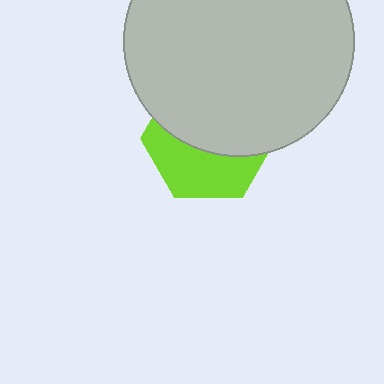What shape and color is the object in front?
The object in front is a light gray circle.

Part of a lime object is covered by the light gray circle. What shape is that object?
It is a hexagon.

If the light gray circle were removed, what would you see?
You would see the complete lime hexagon.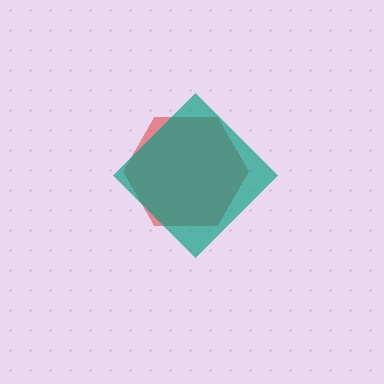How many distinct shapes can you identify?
There are 2 distinct shapes: a red hexagon, a teal diamond.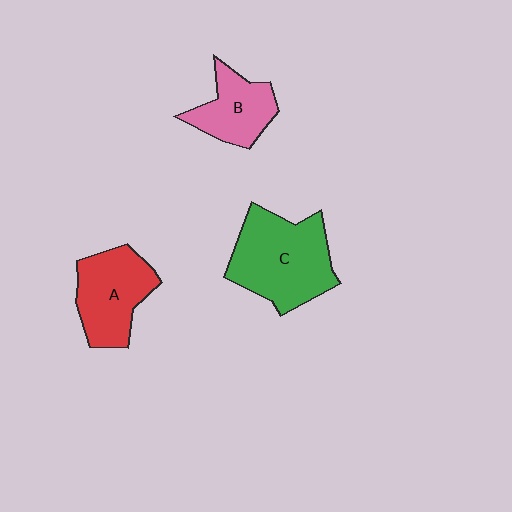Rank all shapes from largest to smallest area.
From largest to smallest: C (green), A (red), B (pink).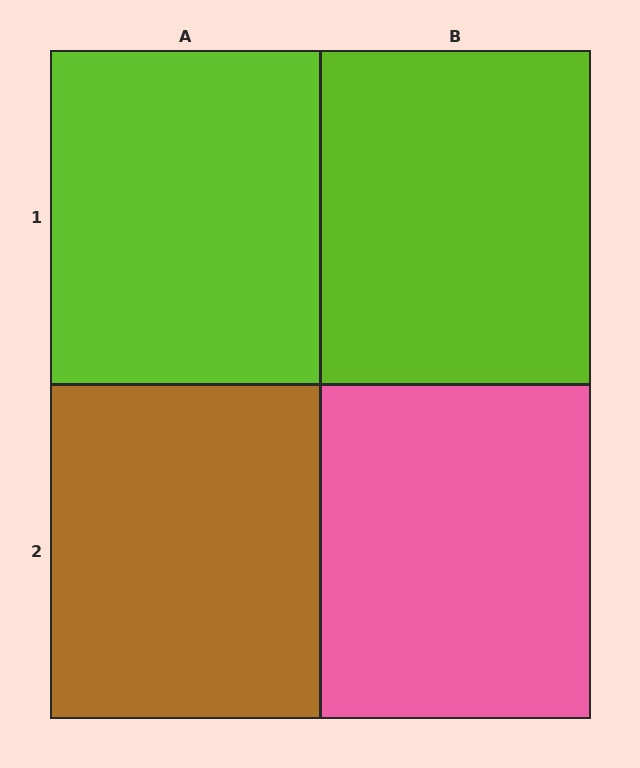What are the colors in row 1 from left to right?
Lime, lime.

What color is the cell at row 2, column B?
Pink.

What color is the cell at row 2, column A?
Brown.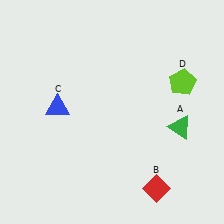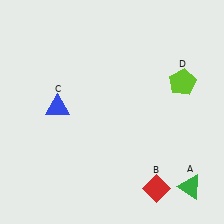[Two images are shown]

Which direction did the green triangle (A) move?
The green triangle (A) moved down.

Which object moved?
The green triangle (A) moved down.